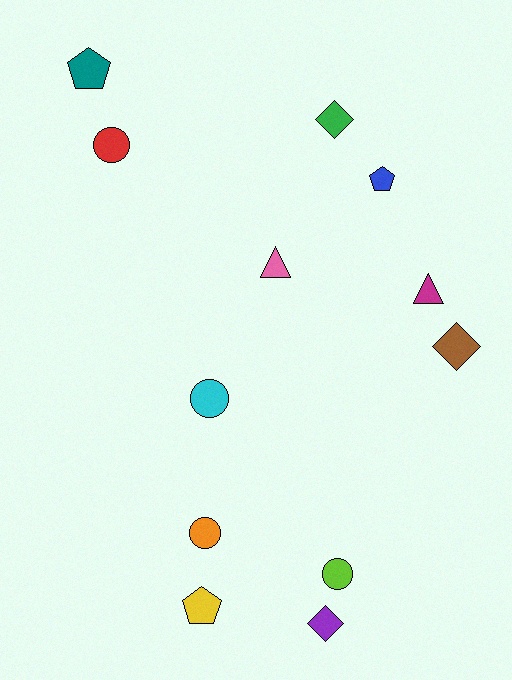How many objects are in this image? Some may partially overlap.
There are 12 objects.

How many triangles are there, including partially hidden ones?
There are 2 triangles.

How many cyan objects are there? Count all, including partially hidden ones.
There is 1 cyan object.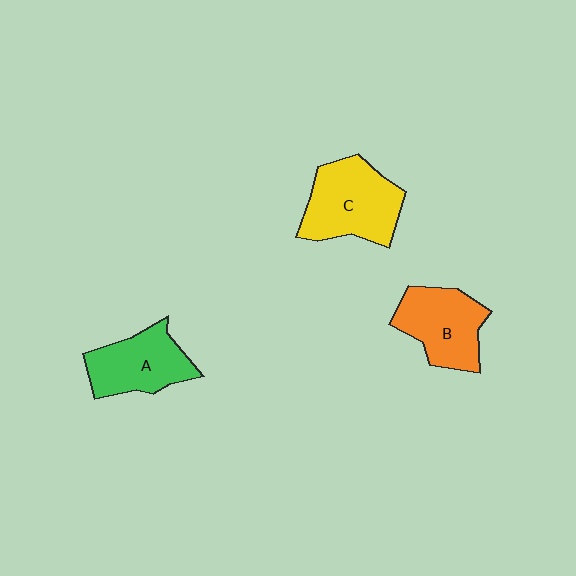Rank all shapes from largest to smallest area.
From largest to smallest: C (yellow), B (orange), A (green).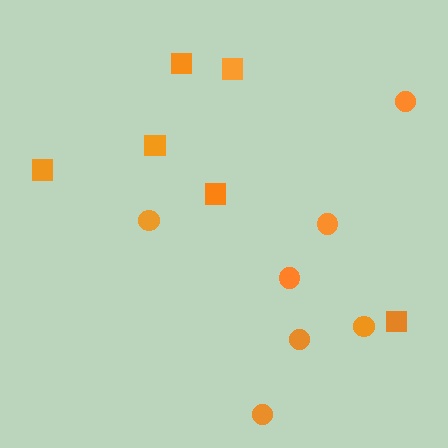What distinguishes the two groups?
There are 2 groups: one group of squares (6) and one group of circles (7).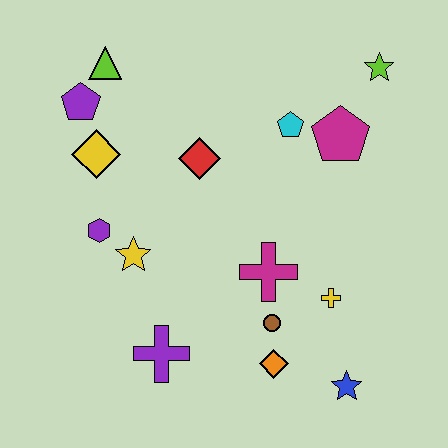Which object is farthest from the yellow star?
The lime star is farthest from the yellow star.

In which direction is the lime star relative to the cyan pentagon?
The lime star is to the right of the cyan pentagon.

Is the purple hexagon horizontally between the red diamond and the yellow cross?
No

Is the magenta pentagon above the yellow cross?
Yes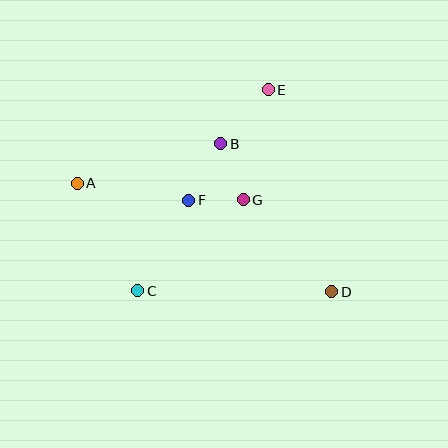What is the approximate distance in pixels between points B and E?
The distance between B and E is approximately 71 pixels.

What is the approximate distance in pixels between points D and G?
The distance between D and G is approximately 128 pixels.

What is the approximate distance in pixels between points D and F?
The distance between D and F is approximately 170 pixels.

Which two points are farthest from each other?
Points A and D are farthest from each other.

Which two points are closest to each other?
Points F and G are closest to each other.